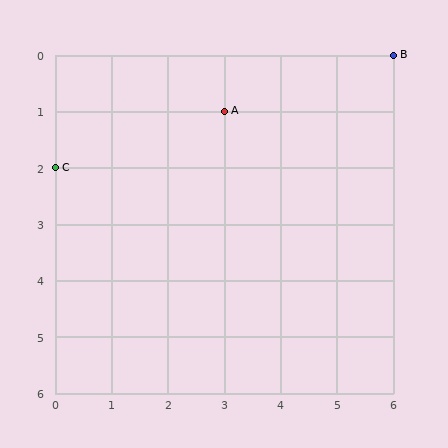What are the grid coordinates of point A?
Point A is at grid coordinates (3, 1).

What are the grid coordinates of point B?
Point B is at grid coordinates (6, 0).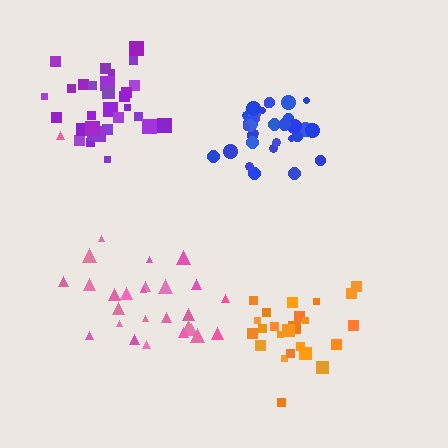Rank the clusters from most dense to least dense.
blue, purple, orange, pink.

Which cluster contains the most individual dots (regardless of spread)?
Blue (33).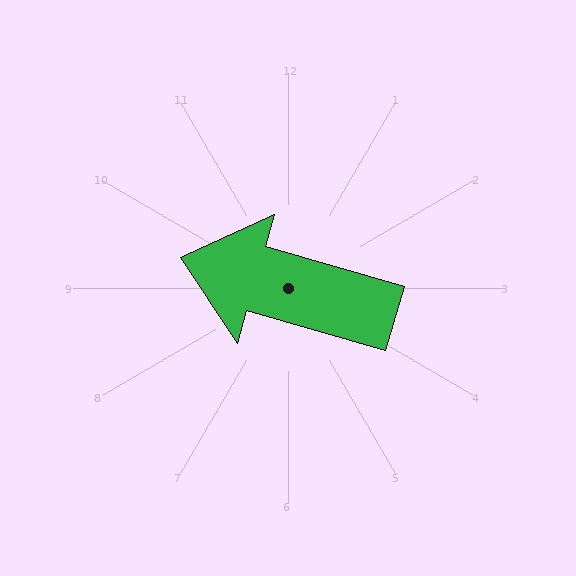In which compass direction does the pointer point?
West.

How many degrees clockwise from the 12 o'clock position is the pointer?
Approximately 286 degrees.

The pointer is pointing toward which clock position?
Roughly 10 o'clock.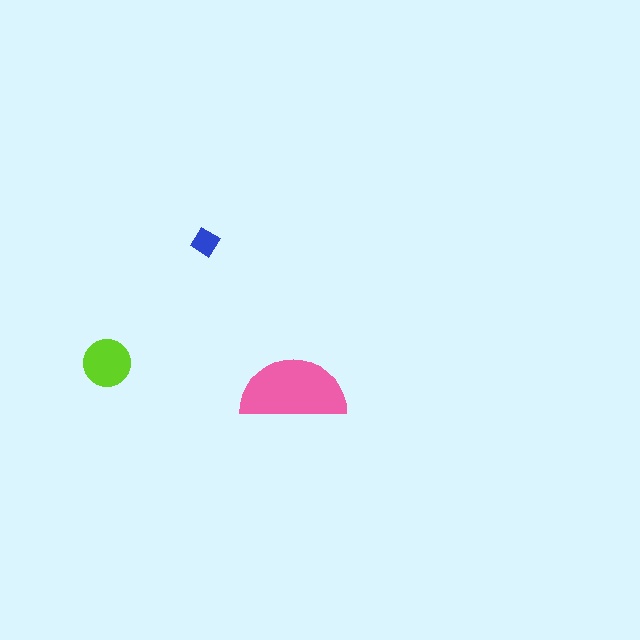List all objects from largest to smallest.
The pink semicircle, the lime circle, the blue diamond.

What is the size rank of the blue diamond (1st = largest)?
3rd.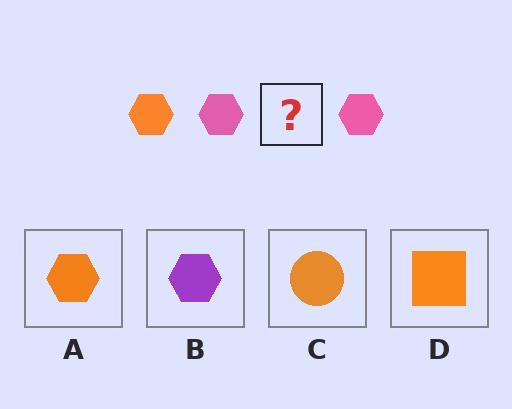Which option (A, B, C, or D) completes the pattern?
A.